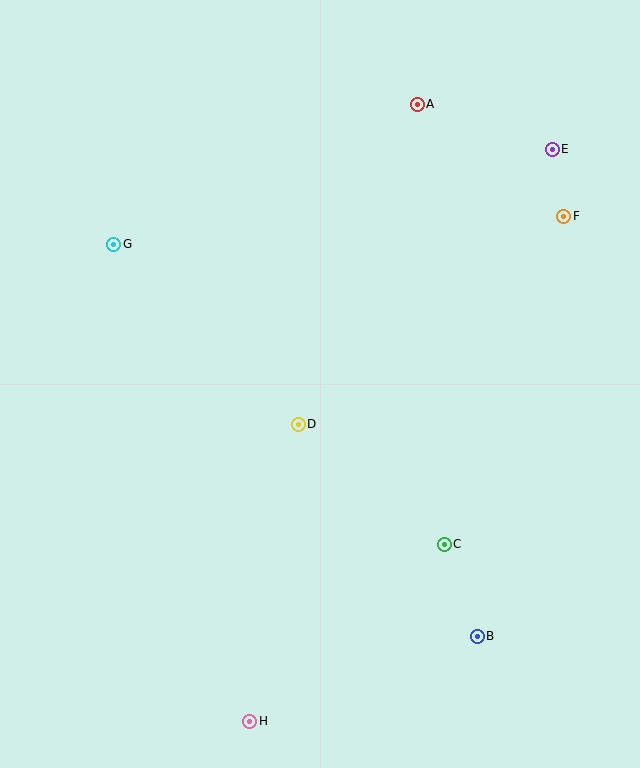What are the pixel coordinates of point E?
Point E is at (552, 149).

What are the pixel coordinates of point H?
Point H is at (250, 721).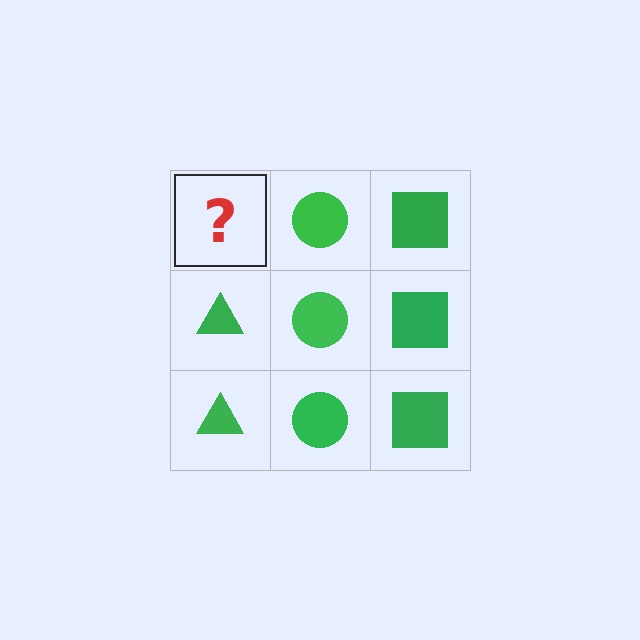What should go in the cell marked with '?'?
The missing cell should contain a green triangle.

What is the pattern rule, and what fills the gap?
The rule is that each column has a consistent shape. The gap should be filled with a green triangle.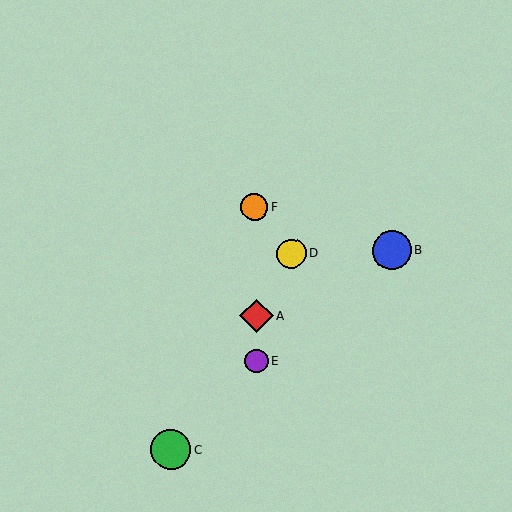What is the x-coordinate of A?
Object A is at x≈256.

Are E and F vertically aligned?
Yes, both are at x≈257.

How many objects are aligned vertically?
3 objects (A, E, F) are aligned vertically.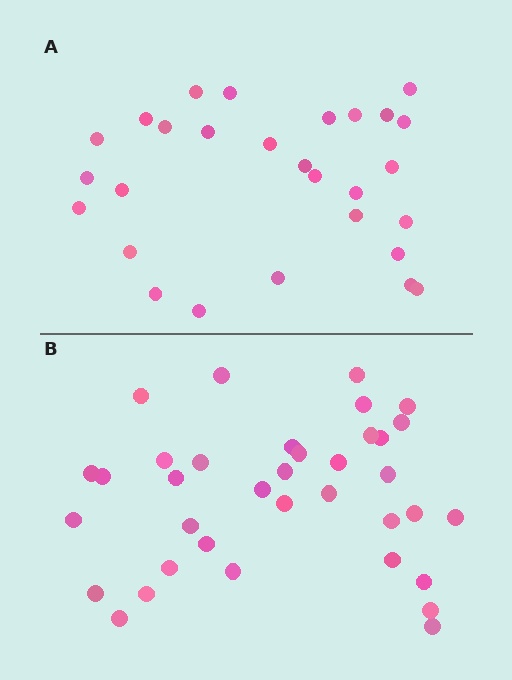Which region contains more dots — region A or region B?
Region B (the bottom region) has more dots.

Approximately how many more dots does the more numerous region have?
Region B has roughly 8 or so more dots than region A.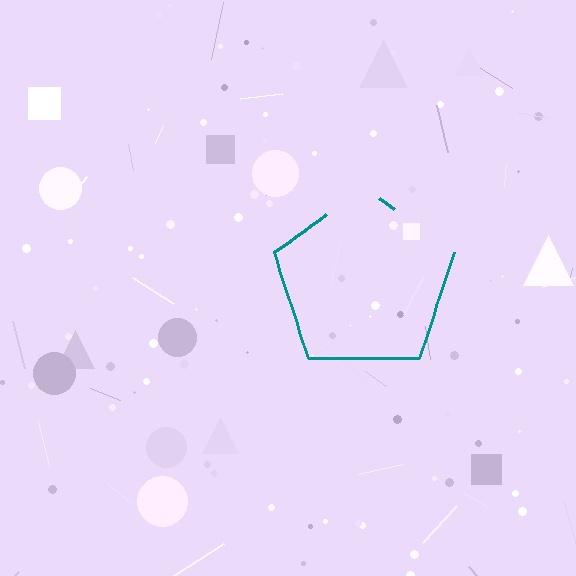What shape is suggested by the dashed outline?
The dashed outline suggests a pentagon.